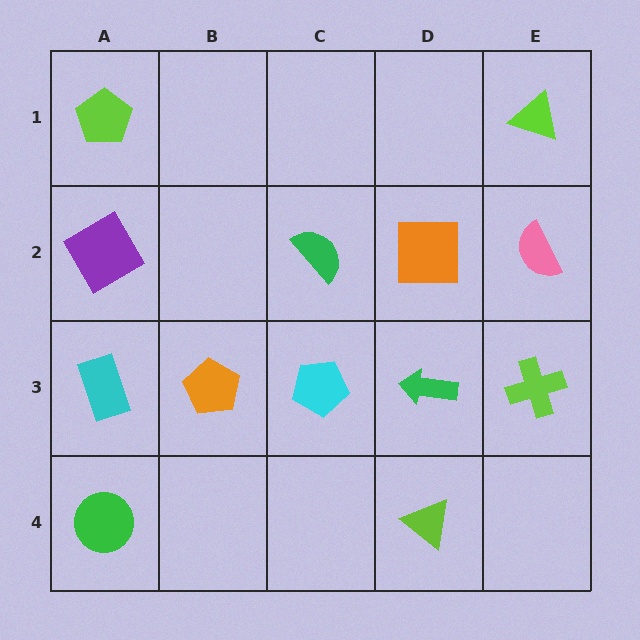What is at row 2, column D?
An orange square.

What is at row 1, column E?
A lime triangle.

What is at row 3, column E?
A lime cross.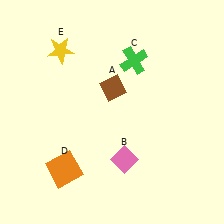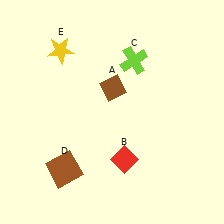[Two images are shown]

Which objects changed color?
B changed from pink to red. C changed from green to lime. D changed from orange to brown.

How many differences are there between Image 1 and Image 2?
There are 3 differences between the two images.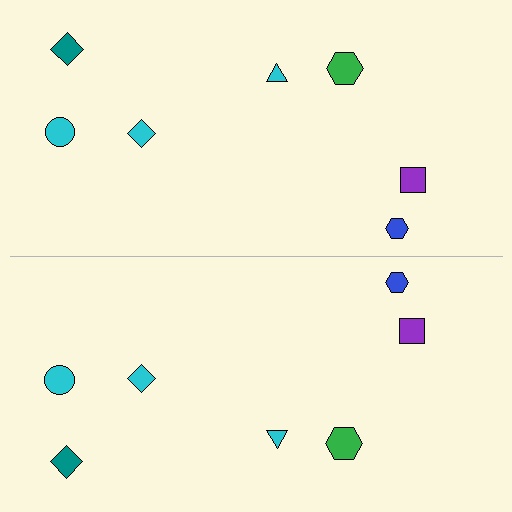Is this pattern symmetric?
Yes, this pattern has bilateral (reflection) symmetry.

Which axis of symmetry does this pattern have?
The pattern has a horizontal axis of symmetry running through the center of the image.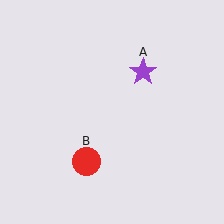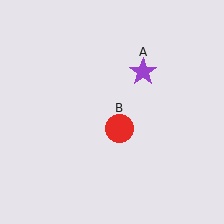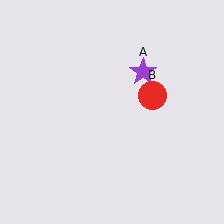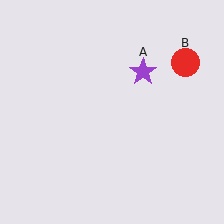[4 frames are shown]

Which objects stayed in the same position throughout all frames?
Purple star (object A) remained stationary.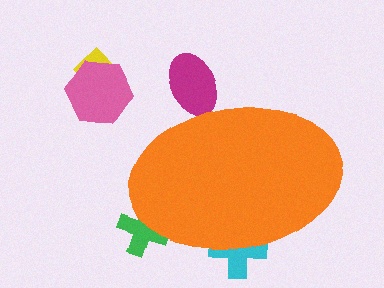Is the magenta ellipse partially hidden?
Yes, the magenta ellipse is partially hidden behind the orange ellipse.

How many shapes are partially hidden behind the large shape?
3 shapes are partially hidden.